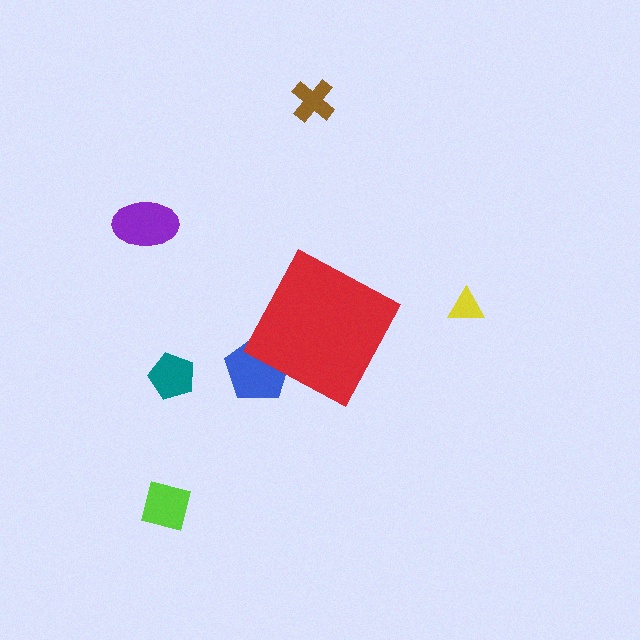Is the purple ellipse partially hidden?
No, the purple ellipse is fully visible.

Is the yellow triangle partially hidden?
No, the yellow triangle is fully visible.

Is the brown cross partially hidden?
No, the brown cross is fully visible.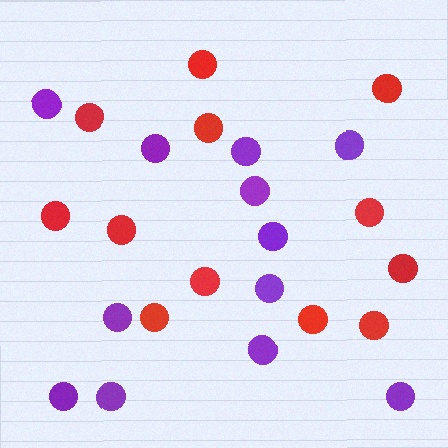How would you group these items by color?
There are 2 groups: one group of red circles (12) and one group of purple circles (12).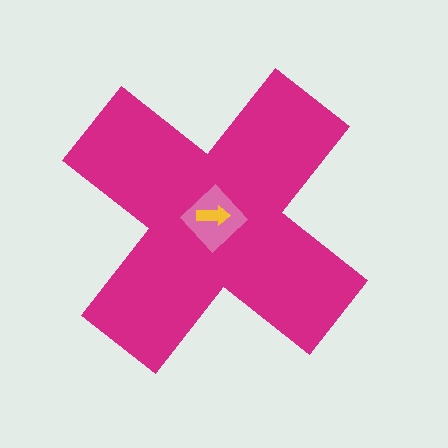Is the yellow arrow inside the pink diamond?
Yes.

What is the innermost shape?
The yellow arrow.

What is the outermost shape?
The magenta cross.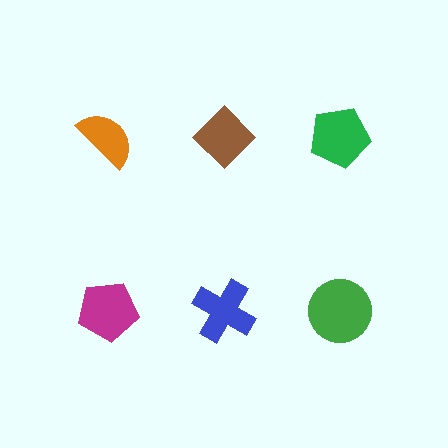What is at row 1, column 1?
An orange semicircle.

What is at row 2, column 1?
A magenta pentagon.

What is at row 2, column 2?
A blue cross.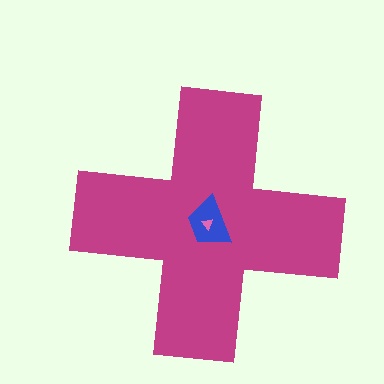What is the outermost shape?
The magenta cross.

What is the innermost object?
The pink triangle.